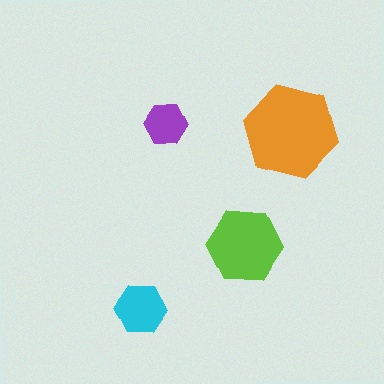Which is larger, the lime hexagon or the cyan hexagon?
The lime one.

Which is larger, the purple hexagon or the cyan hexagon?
The cyan one.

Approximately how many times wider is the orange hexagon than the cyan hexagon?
About 2 times wider.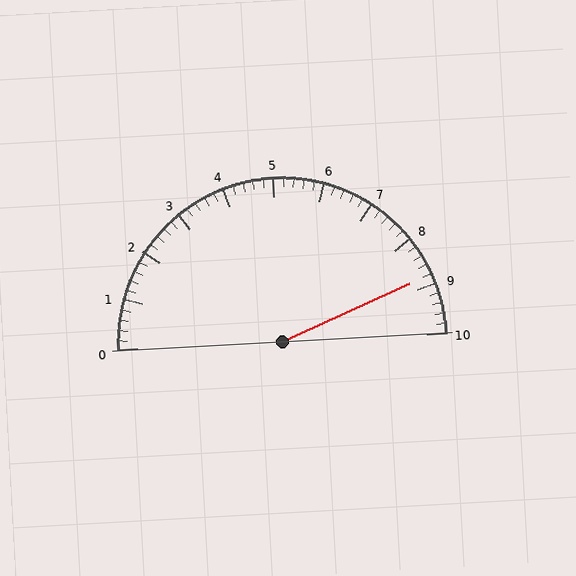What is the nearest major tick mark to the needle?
The nearest major tick mark is 9.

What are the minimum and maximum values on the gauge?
The gauge ranges from 0 to 10.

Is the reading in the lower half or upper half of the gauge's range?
The reading is in the upper half of the range (0 to 10).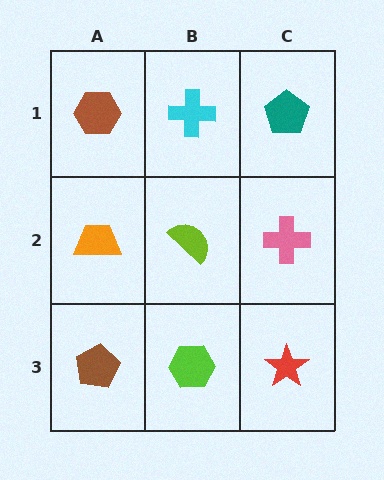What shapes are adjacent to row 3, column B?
A lime semicircle (row 2, column B), a brown pentagon (row 3, column A), a red star (row 3, column C).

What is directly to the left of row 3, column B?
A brown pentagon.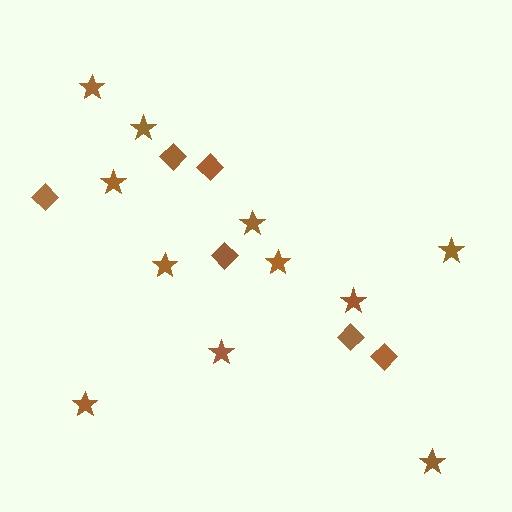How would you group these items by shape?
There are 2 groups: one group of diamonds (6) and one group of stars (11).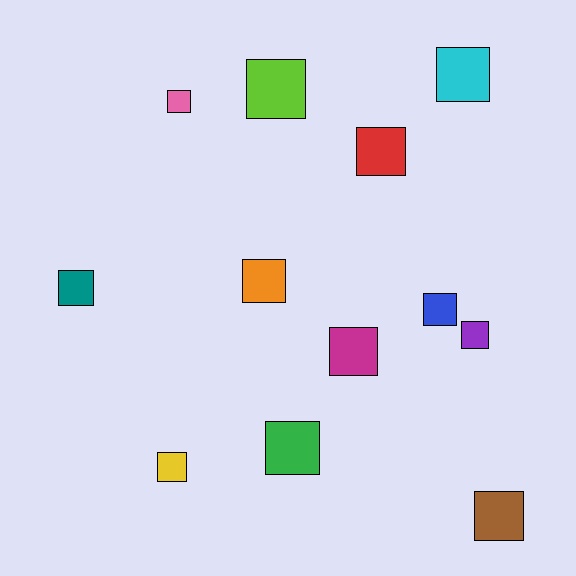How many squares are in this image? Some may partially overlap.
There are 12 squares.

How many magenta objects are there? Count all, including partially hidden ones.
There is 1 magenta object.